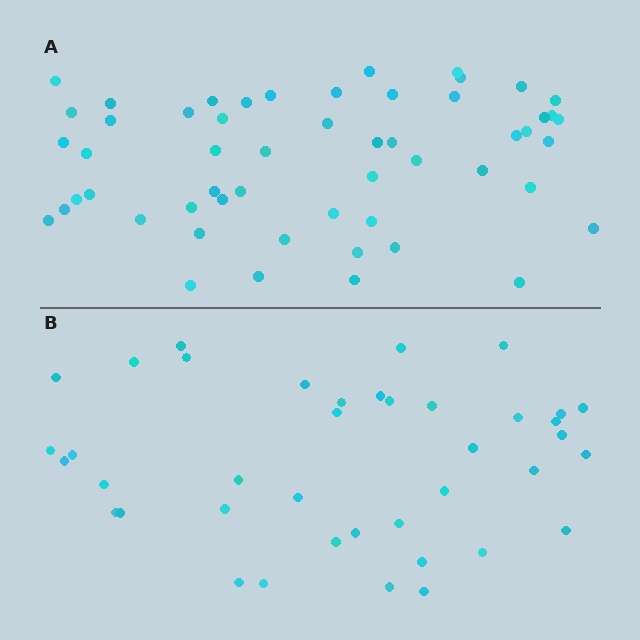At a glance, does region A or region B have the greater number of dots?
Region A (the top region) has more dots.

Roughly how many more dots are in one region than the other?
Region A has approximately 15 more dots than region B.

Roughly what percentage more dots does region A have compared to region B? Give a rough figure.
About 35% more.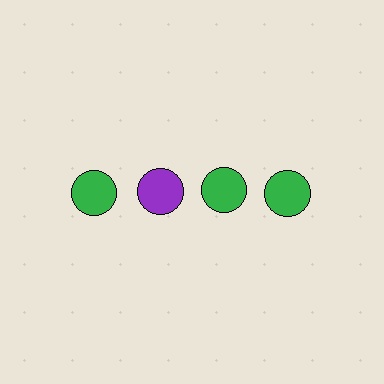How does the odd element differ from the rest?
It has a different color: purple instead of green.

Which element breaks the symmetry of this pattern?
The purple circle in the top row, second from left column breaks the symmetry. All other shapes are green circles.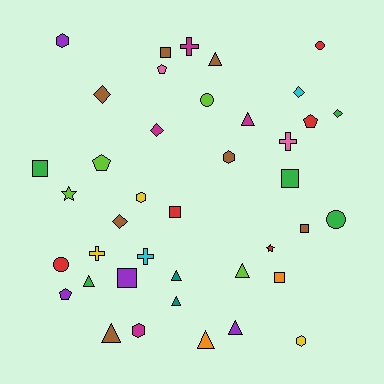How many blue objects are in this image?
There are no blue objects.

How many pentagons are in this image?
There are 4 pentagons.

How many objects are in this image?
There are 40 objects.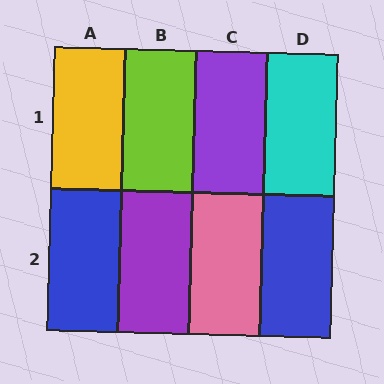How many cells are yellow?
1 cell is yellow.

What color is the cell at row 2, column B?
Purple.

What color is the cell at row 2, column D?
Blue.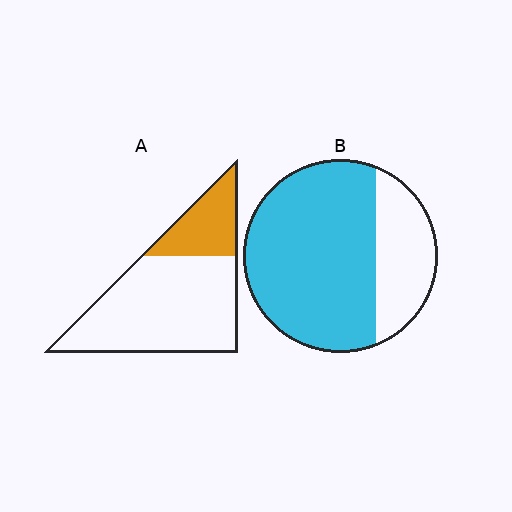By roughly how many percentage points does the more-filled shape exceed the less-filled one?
By roughly 50 percentage points (B over A).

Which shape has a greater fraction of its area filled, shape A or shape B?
Shape B.